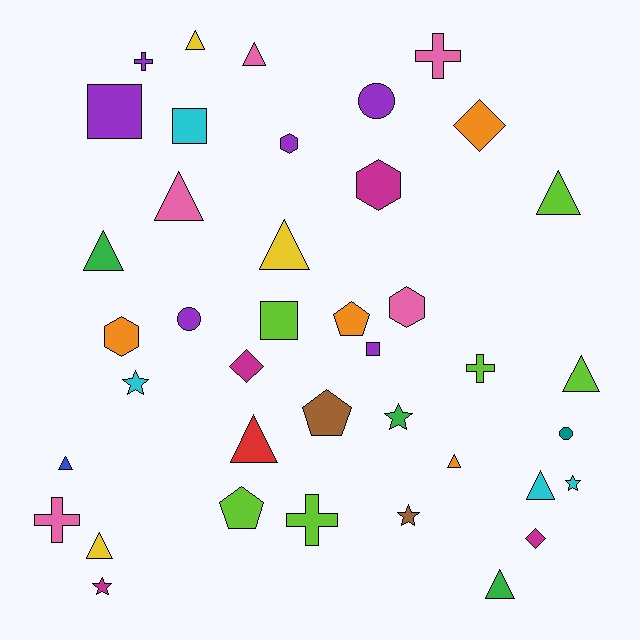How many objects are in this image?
There are 40 objects.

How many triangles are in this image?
There are 13 triangles.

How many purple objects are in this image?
There are 6 purple objects.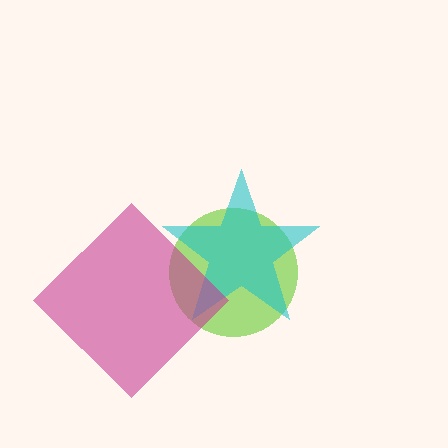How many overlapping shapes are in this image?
There are 3 overlapping shapes in the image.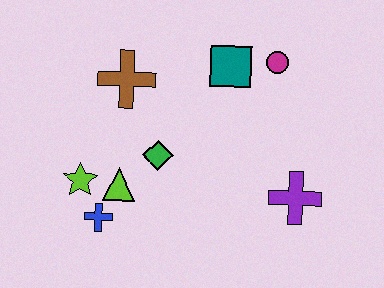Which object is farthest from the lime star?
The magenta circle is farthest from the lime star.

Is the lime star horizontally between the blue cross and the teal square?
No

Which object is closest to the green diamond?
The lime triangle is closest to the green diamond.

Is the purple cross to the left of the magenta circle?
No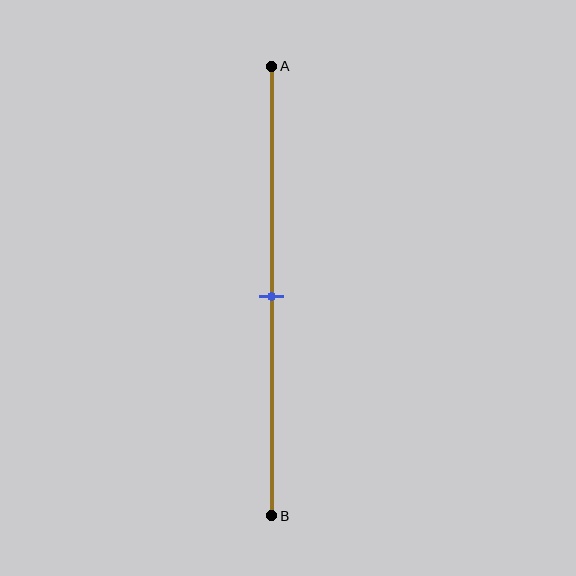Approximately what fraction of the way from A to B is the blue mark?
The blue mark is approximately 50% of the way from A to B.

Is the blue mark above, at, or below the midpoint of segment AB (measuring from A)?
The blue mark is approximately at the midpoint of segment AB.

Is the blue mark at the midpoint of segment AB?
Yes, the mark is approximately at the midpoint.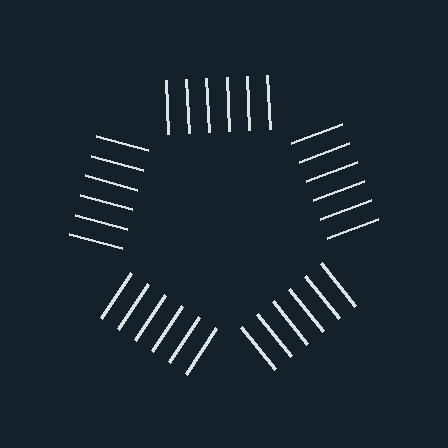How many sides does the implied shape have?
5 sides — the line-ends trace a pentagon.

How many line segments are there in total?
30 — 6 along each of the 5 edges.